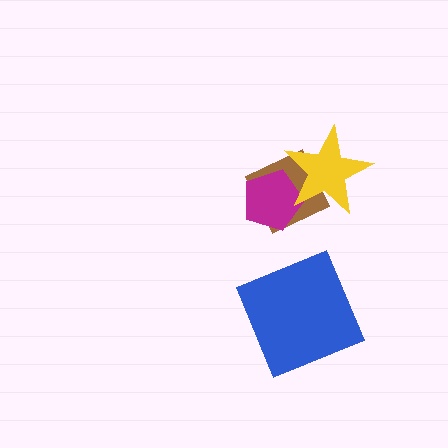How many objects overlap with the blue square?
0 objects overlap with the blue square.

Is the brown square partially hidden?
Yes, it is partially covered by another shape.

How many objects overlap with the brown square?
2 objects overlap with the brown square.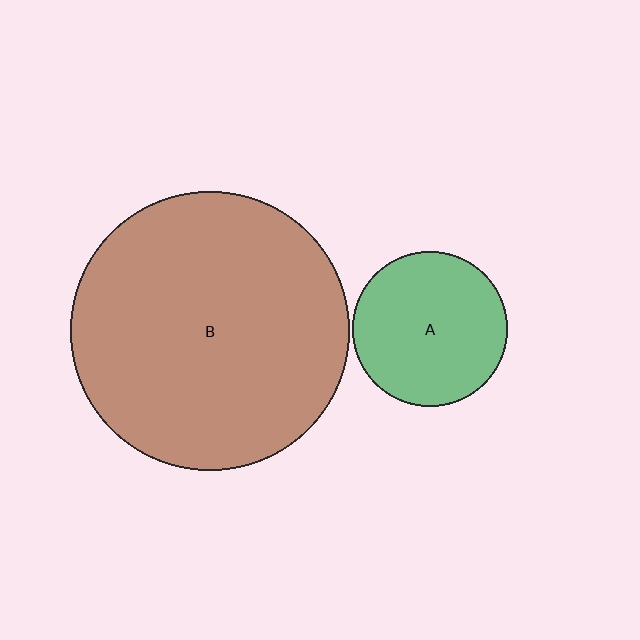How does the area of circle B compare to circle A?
Approximately 3.2 times.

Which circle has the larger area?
Circle B (brown).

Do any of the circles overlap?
No, none of the circles overlap.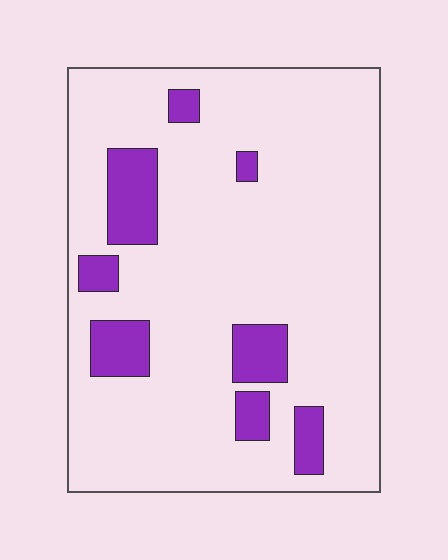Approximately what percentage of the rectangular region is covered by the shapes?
Approximately 15%.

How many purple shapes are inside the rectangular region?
8.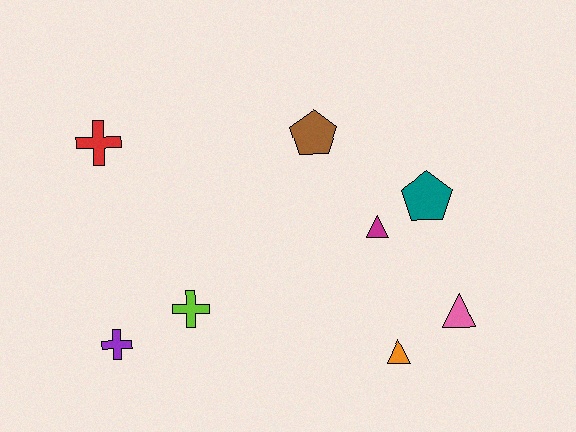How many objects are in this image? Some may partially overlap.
There are 8 objects.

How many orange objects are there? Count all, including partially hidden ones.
There is 1 orange object.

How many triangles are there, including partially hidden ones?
There are 3 triangles.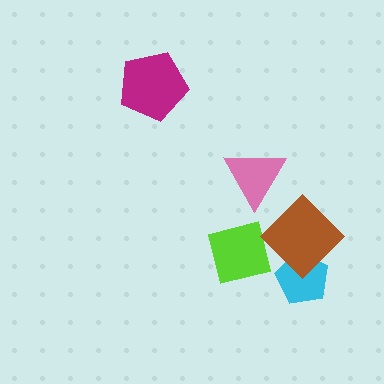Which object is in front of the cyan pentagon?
The brown diamond is in front of the cyan pentagon.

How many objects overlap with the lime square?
0 objects overlap with the lime square.